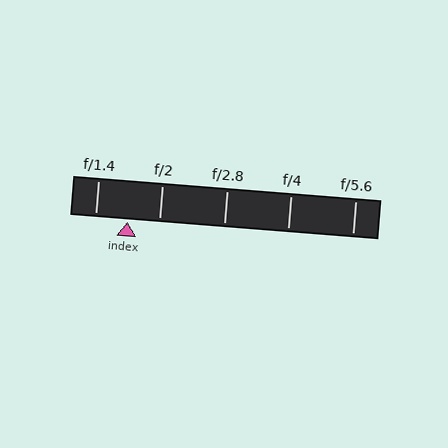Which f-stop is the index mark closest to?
The index mark is closest to f/2.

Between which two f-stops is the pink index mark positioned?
The index mark is between f/1.4 and f/2.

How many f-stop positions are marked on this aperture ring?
There are 5 f-stop positions marked.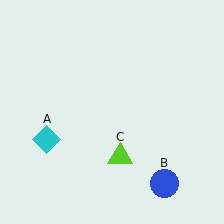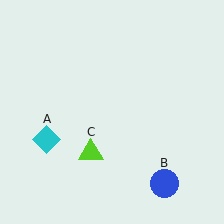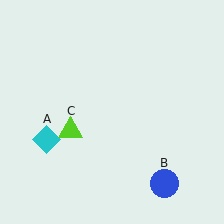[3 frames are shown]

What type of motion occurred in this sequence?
The lime triangle (object C) rotated clockwise around the center of the scene.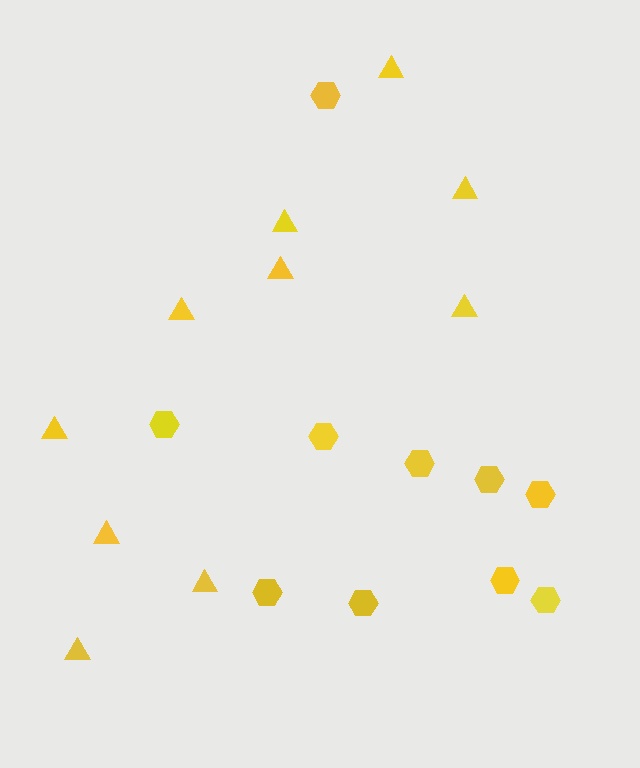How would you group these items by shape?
There are 2 groups: one group of triangles (10) and one group of hexagons (10).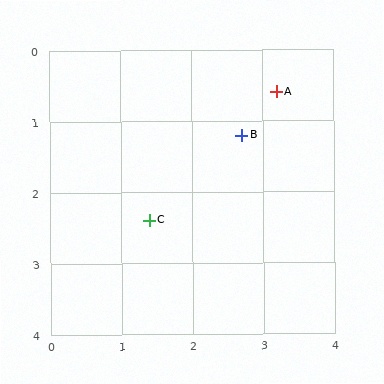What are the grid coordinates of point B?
Point B is at approximately (2.7, 1.2).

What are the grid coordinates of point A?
Point A is at approximately (3.2, 0.6).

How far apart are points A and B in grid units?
Points A and B are about 0.8 grid units apart.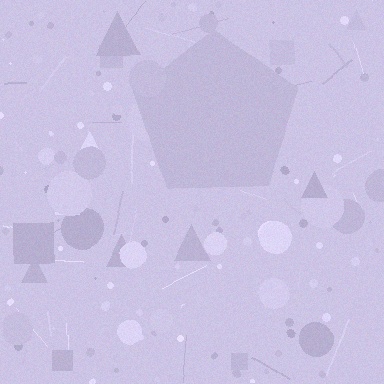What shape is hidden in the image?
A pentagon is hidden in the image.